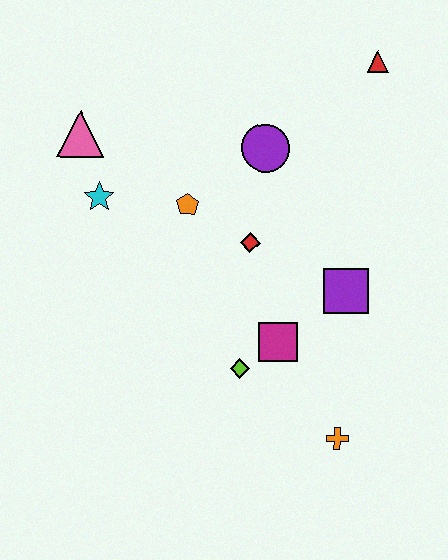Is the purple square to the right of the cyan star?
Yes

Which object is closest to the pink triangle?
The cyan star is closest to the pink triangle.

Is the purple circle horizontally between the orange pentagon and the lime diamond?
No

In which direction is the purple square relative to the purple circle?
The purple square is below the purple circle.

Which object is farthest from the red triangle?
The orange cross is farthest from the red triangle.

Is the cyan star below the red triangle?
Yes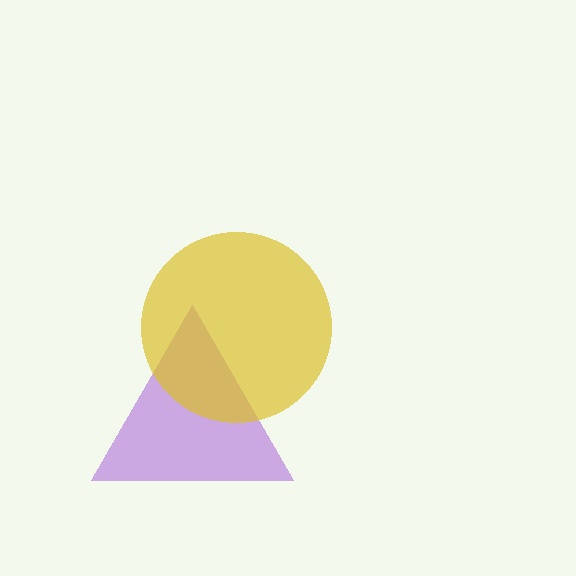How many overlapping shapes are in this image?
There are 2 overlapping shapes in the image.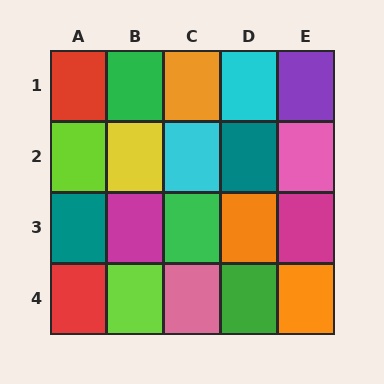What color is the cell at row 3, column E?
Magenta.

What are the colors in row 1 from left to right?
Red, green, orange, cyan, purple.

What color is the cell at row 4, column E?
Orange.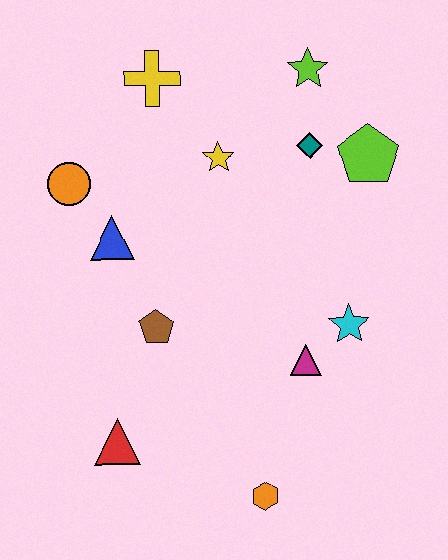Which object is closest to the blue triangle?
The orange circle is closest to the blue triangle.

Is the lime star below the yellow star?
No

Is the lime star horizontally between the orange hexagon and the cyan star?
Yes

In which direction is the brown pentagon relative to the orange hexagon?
The brown pentagon is above the orange hexagon.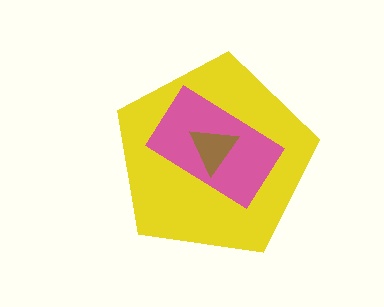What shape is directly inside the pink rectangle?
The brown triangle.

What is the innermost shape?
The brown triangle.